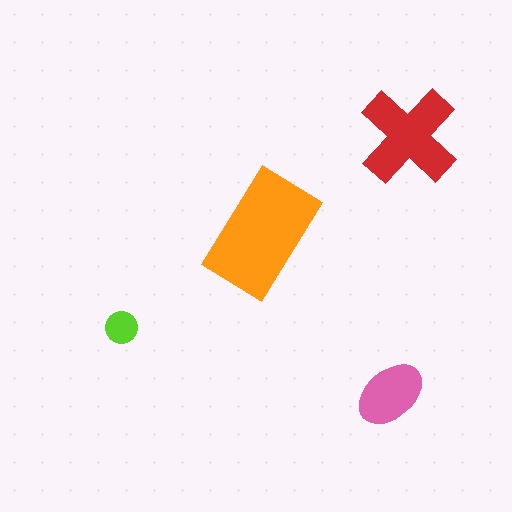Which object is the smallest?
The lime circle.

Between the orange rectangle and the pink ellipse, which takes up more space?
The orange rectangle.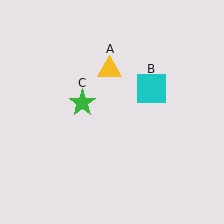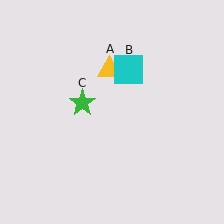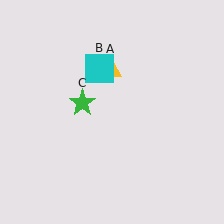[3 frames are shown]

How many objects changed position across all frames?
1 object changed position: cyan square (object B).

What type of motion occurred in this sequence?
The cyan square (object B) rotated counterclockwise around the center of the scene.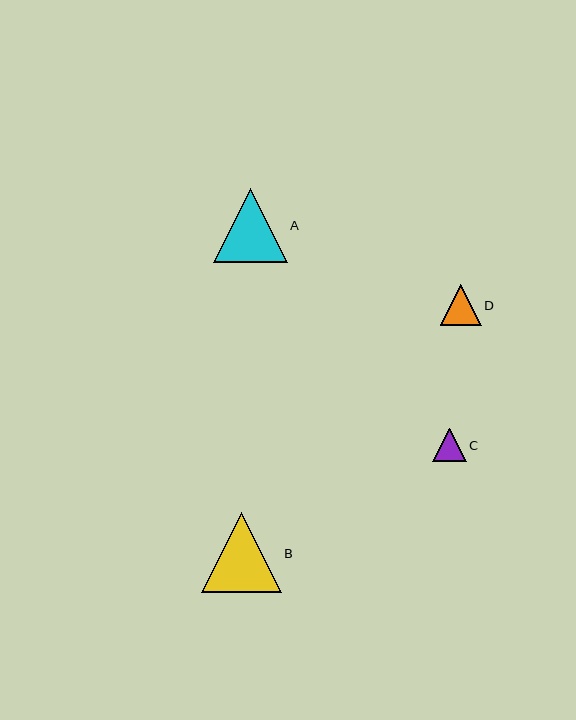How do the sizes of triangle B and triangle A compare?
Triangle B and triangle A are approximately the same size.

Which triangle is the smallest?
Triangle C is the smallest with a size of approximately 34 pixels.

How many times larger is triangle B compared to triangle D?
Triangle B is approximately 1.9 times the size of triangle D.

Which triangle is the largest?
Triangle B is the largest with a size of approximately 80 pixels.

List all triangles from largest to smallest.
From largest to smallest: B, A, D, C.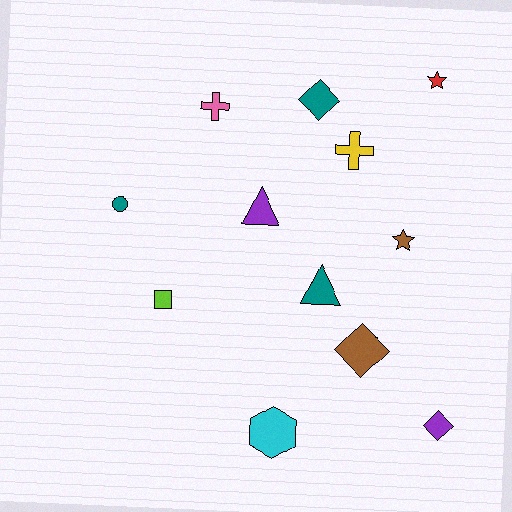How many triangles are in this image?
There are 2 triangles.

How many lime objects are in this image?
There is 1 lime object.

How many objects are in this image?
There are 12 objects.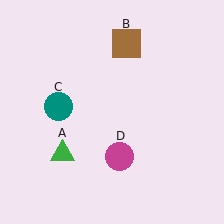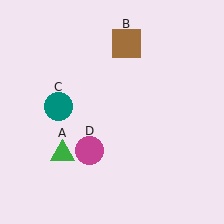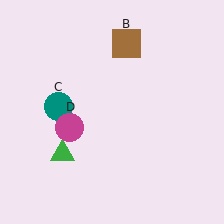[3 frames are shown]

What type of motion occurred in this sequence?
The magenta circle (object D) rotated clockwise around the center of the scene.